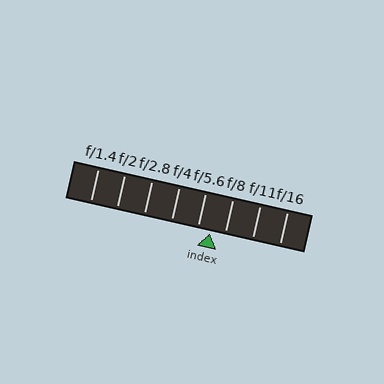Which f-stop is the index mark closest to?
The index mark is closest to f/5.6.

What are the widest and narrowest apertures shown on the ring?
The widest aperture shown is f/1.4 and the narrowest is f/16.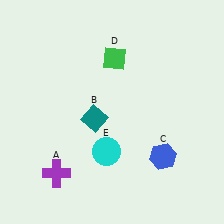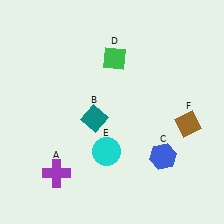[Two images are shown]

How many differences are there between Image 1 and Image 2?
There is 1 difference between the two images.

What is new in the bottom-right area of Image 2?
A brown diamond (F) was added in the bottom-right area of Image 2.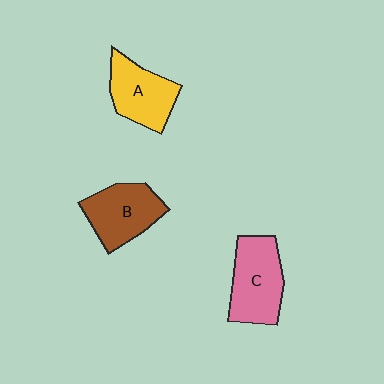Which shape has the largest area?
Shape C (pink).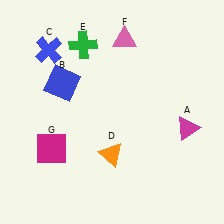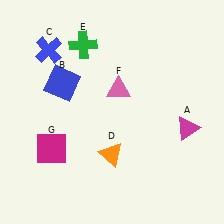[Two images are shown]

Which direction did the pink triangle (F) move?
The pink triangle (F) moved down.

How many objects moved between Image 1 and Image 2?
1 object moved between the two images.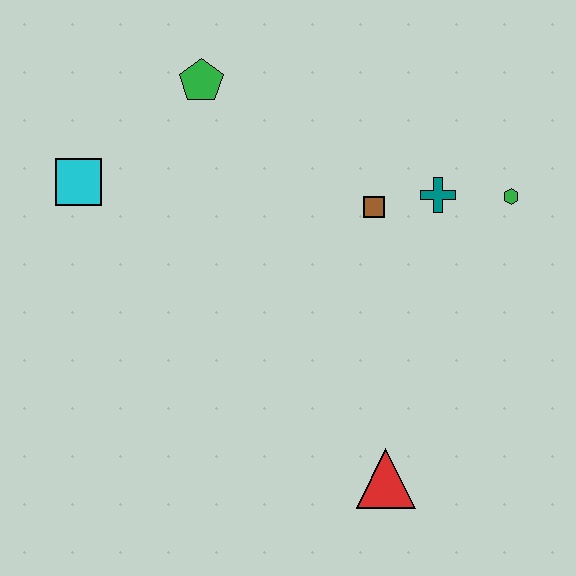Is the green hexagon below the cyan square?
Yes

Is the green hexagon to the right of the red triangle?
Yes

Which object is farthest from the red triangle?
The green pentagon is farthest from the red triangle.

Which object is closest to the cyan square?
The green pentagon is closest to the cyan square.